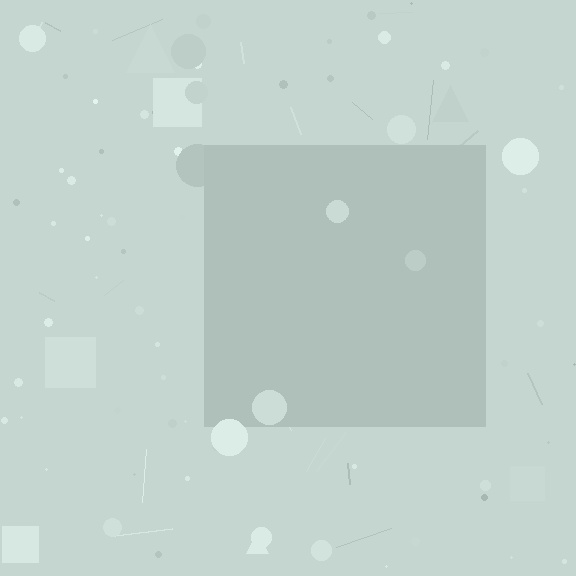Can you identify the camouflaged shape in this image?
The camouflaged shape is a square.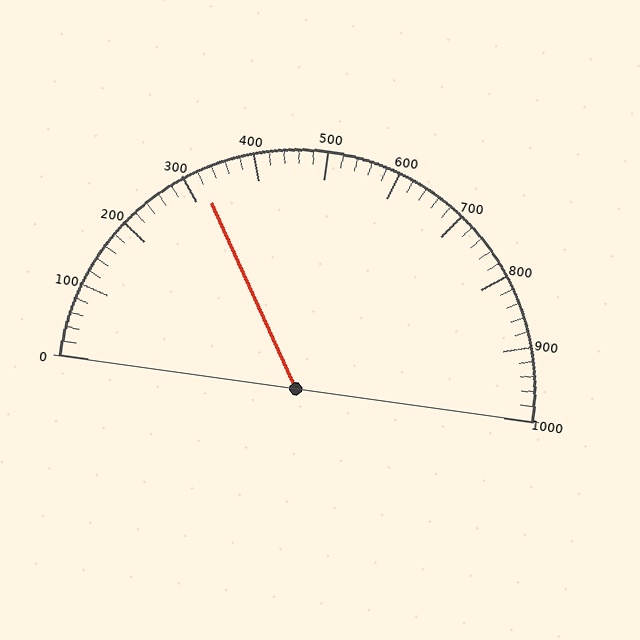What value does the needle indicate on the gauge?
The needle indicates approximately 320.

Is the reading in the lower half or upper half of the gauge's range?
The reading is in the lower half of the range (0 to 1000).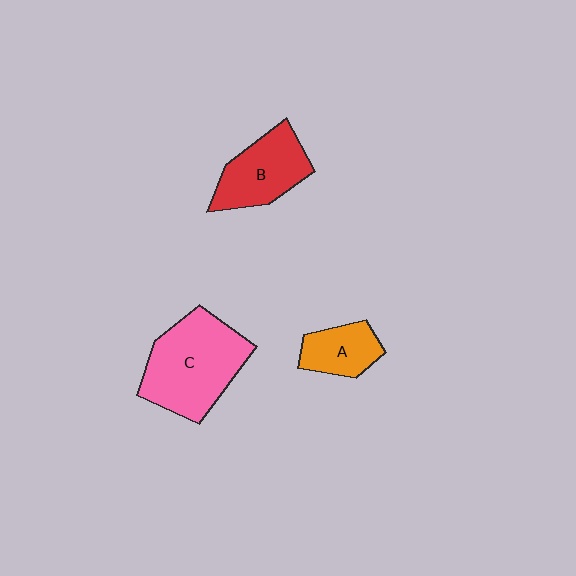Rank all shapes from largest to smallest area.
From largest to smallest: C (pink), B (red), A (orange).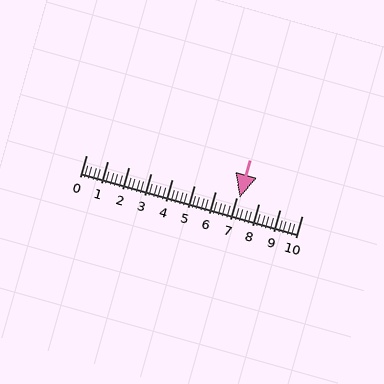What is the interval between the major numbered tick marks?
The major tick marks are spaced 1 units apart.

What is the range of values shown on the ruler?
The ruler shows values from 0 to 10.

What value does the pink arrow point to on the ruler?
The pink arrow points to approximately 7.1.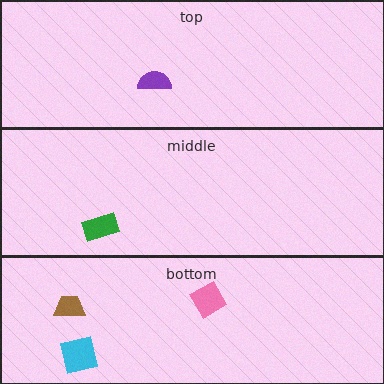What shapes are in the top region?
The purple semicircle.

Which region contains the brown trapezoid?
The bottom region.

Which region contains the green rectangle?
The middle region.